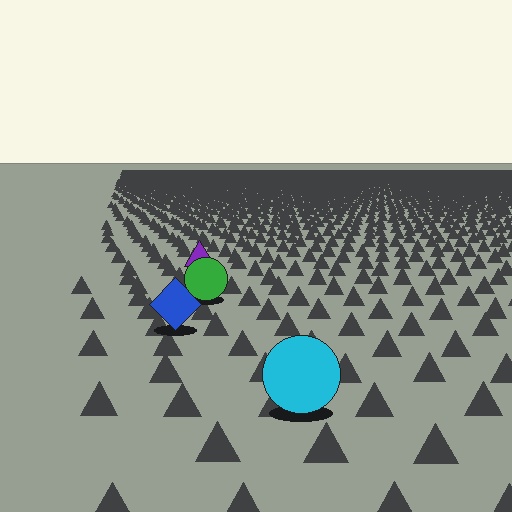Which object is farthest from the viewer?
The purple triangle is farthest from the viewer. It appears smaller and the ground texture around it is denser.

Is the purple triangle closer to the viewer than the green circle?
No. The green circle is closer — you can tell from the texture gradient: the ground texture is coarser near it.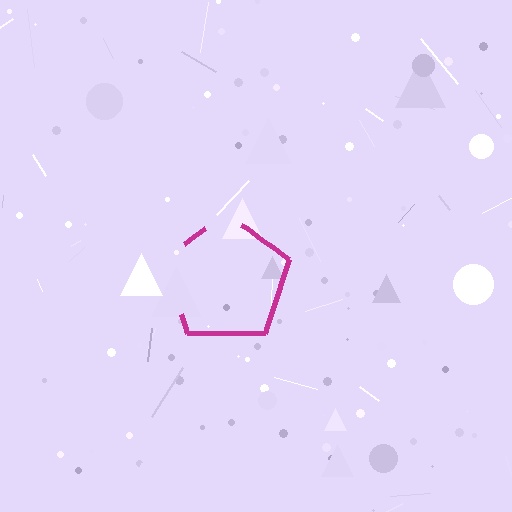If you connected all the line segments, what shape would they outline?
They would outline a pentagon.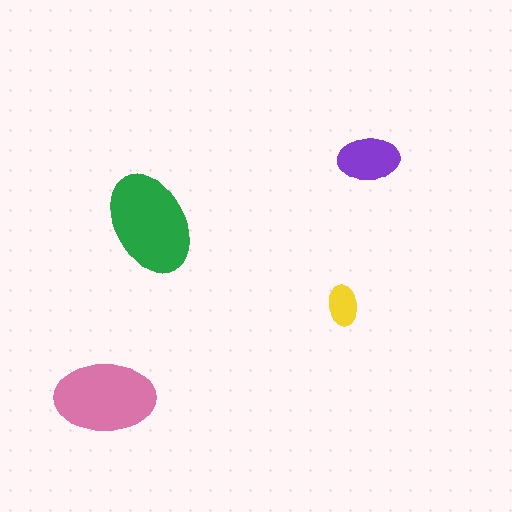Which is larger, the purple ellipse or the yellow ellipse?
The purple one.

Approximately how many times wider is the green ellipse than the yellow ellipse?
About 2.5 times wider.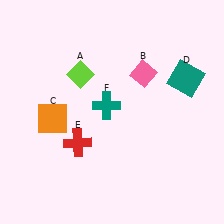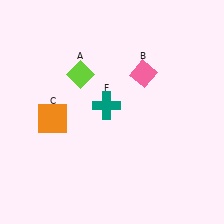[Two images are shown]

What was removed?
The red cross (E), the teal square (D) were removed in Image 2.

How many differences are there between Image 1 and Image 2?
There are 2 differences between the two images.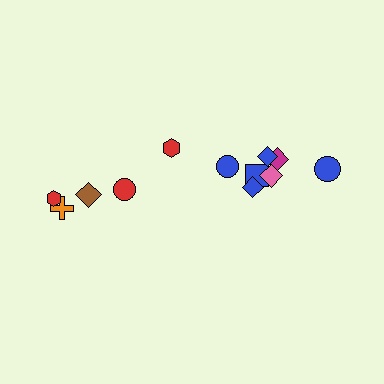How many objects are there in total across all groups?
There are 12 objects.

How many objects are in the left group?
There are 4 objects.